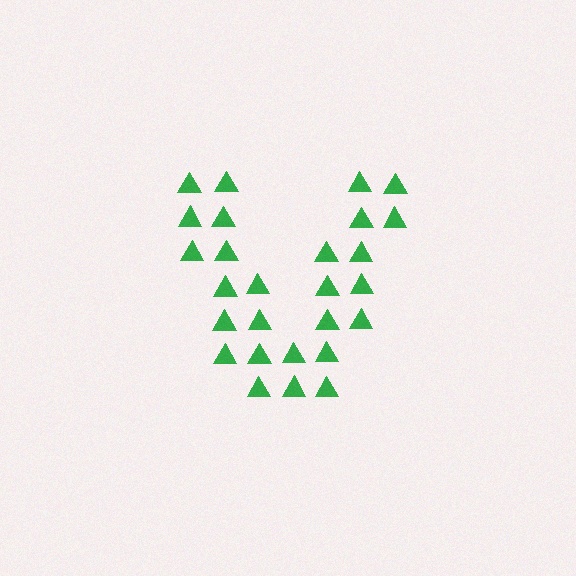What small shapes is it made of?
It is made of small triangles.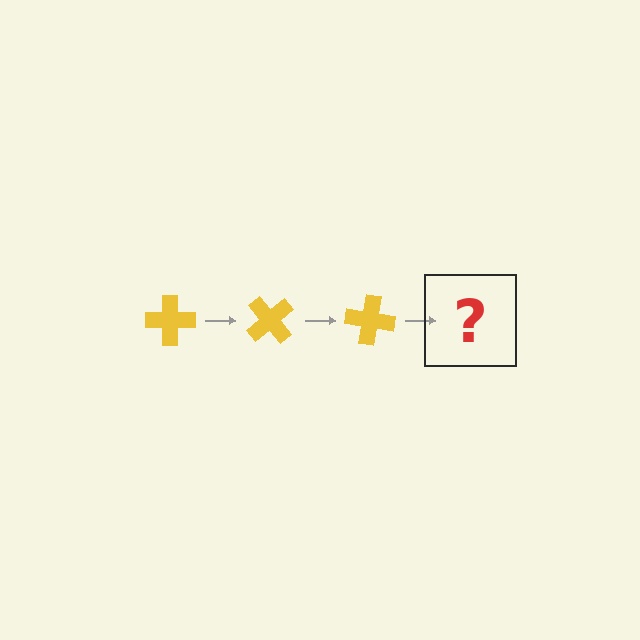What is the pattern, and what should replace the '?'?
The pattern is that the cross rotates 50 degrees each step. The '?' should be a yellow cross rotated 150 degrees.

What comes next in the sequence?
The next element should be a yellow cross rotated 150 degrees.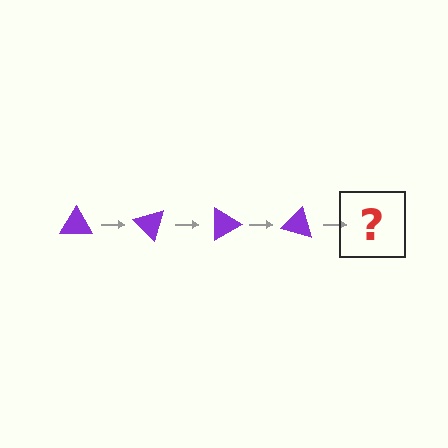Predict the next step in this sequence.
The next step is a purple triangle rotated 180 degrees.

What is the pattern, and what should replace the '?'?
The pattern is that the triangle rotates 45 degrees each step. The '?' should be a purple triangle rotated 180 degrees.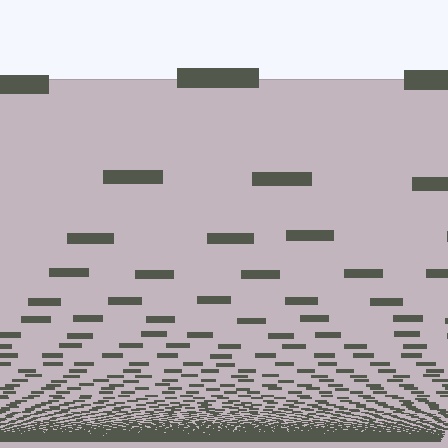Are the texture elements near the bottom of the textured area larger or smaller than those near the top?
Smaller. The gradient is inverted — elements near the bottom are smaller and denser.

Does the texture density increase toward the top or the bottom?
Density increases toward the bottom.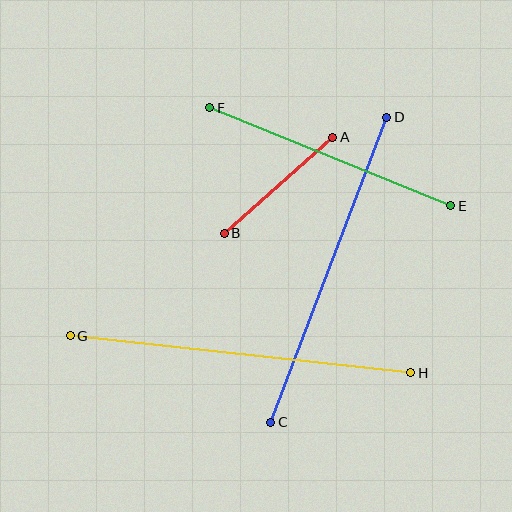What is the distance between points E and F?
The distance is approximately 260 pixels.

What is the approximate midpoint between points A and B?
The midpoint is at approximately (279, 185) pixels.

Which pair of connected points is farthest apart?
Points G and H are farthest apart.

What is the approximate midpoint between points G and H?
The midpoint is at approximately (240, 354) pixels.